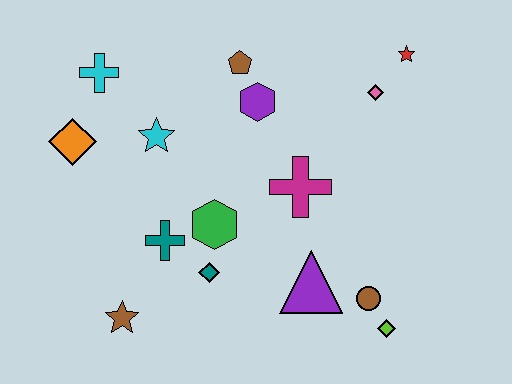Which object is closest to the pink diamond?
The red star is closest to the pink diamond.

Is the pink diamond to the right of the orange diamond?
Yes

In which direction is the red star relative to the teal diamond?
The red star is above the teal diamond.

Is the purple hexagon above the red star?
No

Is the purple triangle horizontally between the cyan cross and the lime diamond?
Yes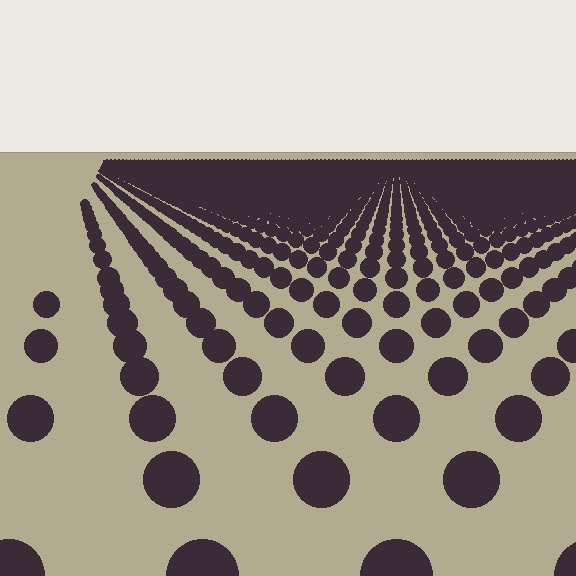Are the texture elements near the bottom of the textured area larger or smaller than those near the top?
Larger. Near the bottom, elements are closer to the viewer and appear at a bigger on-screen size.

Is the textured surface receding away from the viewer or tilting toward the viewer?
The surface is receding away from the viewer. Texture elements get smaller and denser toward the top.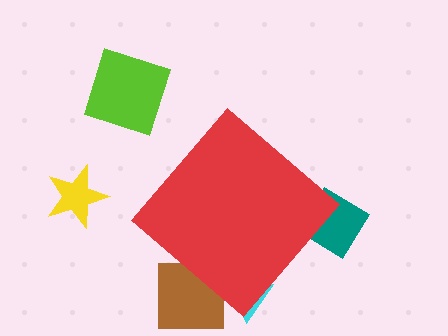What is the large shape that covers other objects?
A red diamond.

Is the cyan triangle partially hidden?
Yes, the cyan triangle is partially hidden behind the red diamond.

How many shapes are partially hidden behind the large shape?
3 shapes are partially hidden.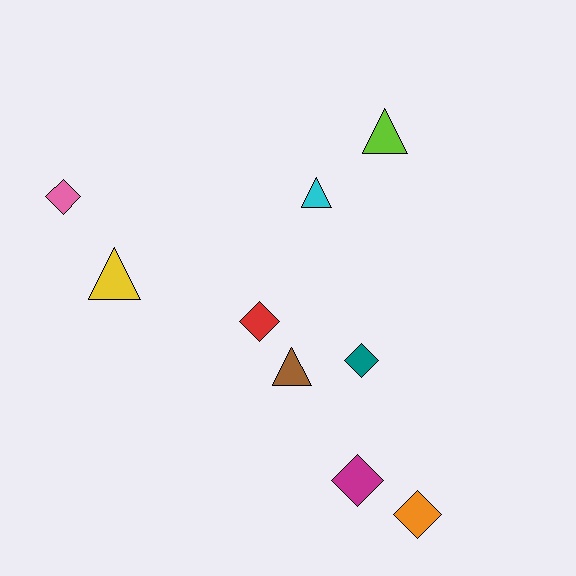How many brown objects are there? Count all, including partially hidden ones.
There is 1 brown object.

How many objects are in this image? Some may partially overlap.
There are 9 objects.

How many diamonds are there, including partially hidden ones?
There are 5 diamonds.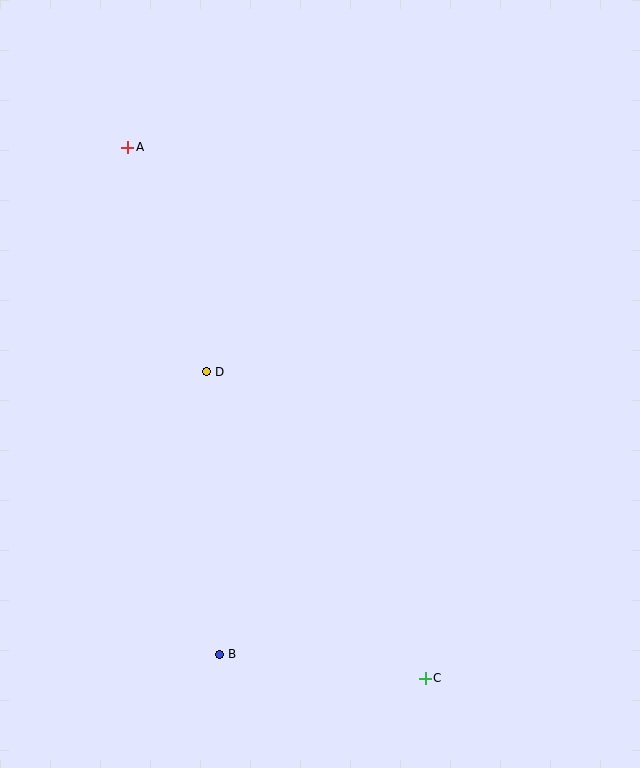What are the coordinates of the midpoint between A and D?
The midpoint between A and D is at (167, 260).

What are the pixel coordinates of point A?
Point A is at (128, 147).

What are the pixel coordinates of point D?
Point D is at (207, 372).